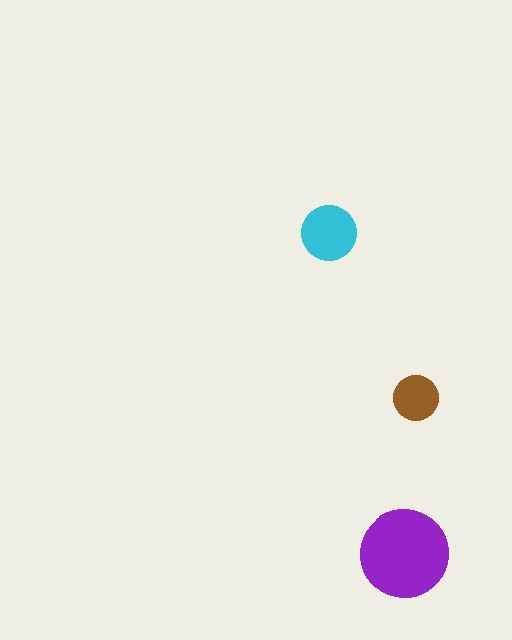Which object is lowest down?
The purple circle is bottommost.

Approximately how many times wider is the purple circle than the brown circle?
About 2 times wider.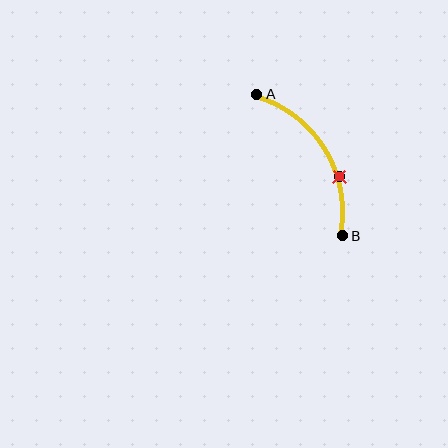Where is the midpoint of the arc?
The arc midpoint is the point on the curve farthest from the straight line joining A and B. It sits to the right of that line.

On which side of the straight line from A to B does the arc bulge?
The arc bulges to the right of the straight line connecting A and B.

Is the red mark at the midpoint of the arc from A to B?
No. The red mark lies on the arc but is closer to endpoint B. The arc midpoint would be at the point on the curve equidistant along the arc from both A and B.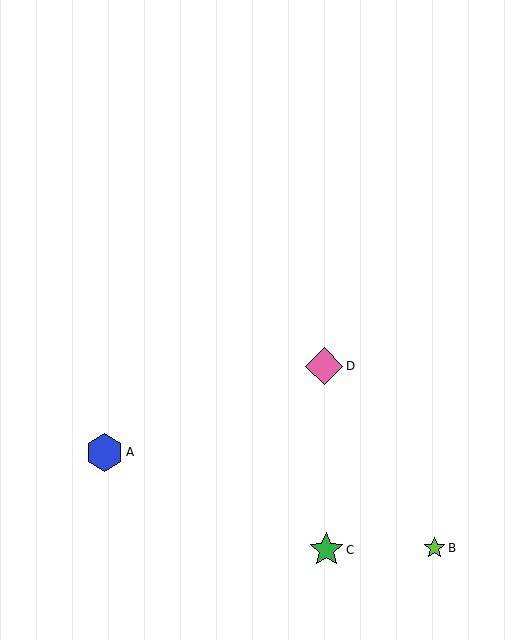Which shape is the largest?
The blue hexagon (labeled A) is the largest.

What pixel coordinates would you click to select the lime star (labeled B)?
Click at (434, 548) to select the lime star B.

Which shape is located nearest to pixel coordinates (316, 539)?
The green star (labeled C) at (326, 550) is nearest to that location.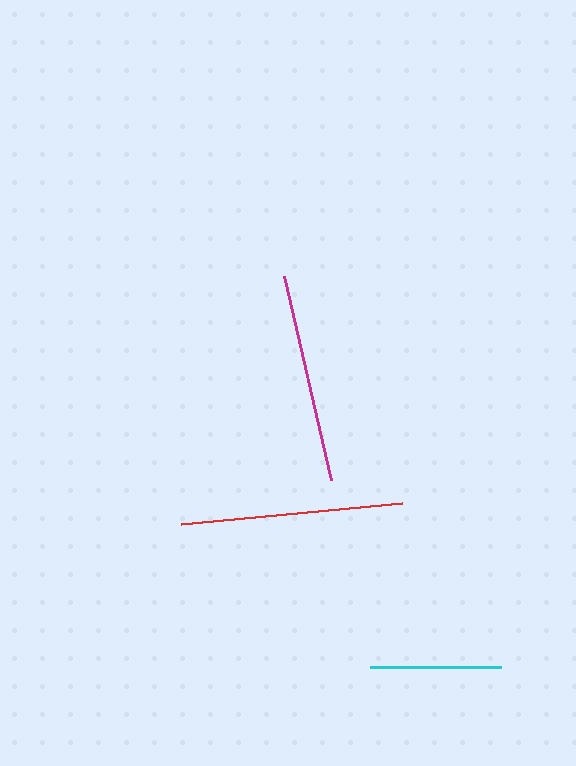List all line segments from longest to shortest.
From longest to shortest: red, magenta, cyan.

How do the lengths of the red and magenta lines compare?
The red and magenta lines are approximately the same length.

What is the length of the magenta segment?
The magenta segment is approximately 209 pixels long.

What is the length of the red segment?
The red segment is approximately 222 pixels long.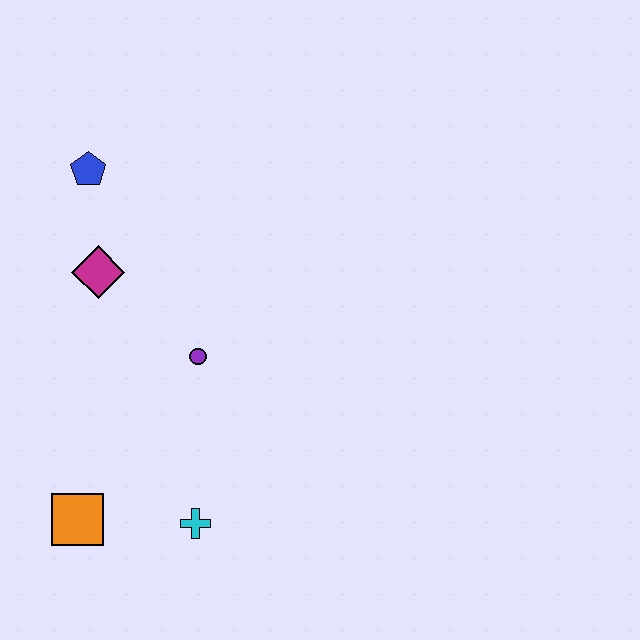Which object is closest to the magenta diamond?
The blue pentagon is closest to the magenta diamond.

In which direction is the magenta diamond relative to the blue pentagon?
The magenta diamond is below the blue pentagon.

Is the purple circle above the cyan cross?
Yes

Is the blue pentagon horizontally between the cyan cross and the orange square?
Yes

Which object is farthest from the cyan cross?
The blue pentagon is farthest from the cyan cross.